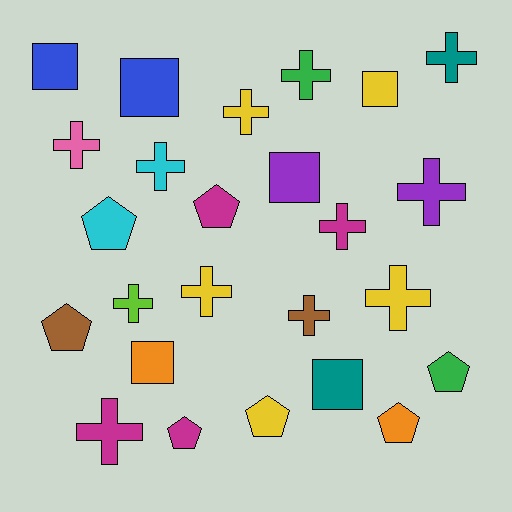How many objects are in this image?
There are 25 objects.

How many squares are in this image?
There are 6 squares.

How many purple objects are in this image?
There are 2 purple objects.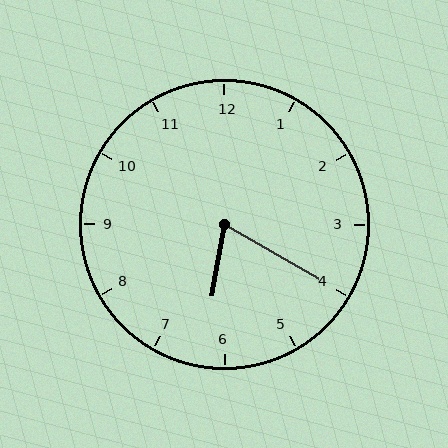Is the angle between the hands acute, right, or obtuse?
It is acute.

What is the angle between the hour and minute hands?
Approximately 70 degrees.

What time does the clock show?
6:20.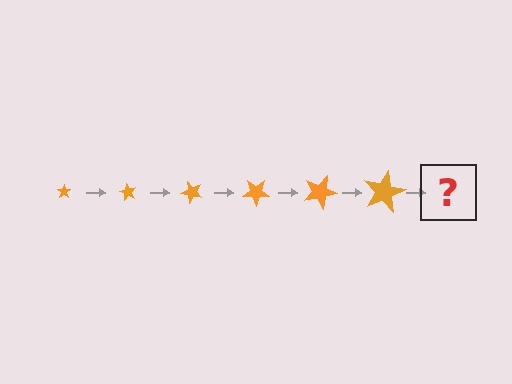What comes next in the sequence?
The next element should be a star, larger than the previous one and rotated 360 degrees from the start.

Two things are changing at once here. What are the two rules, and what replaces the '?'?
The two rules are that the star grows larger each step and it rotates 60 degrees each step. The '?' should be a star, larger than the previous one and rotated 360 degrees from the start.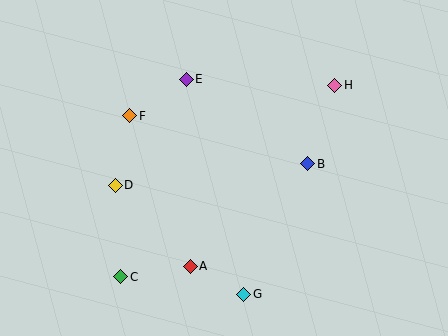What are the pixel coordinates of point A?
Point A is at (190, 266).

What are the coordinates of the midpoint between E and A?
The midpoint between E and A is at (188, 173).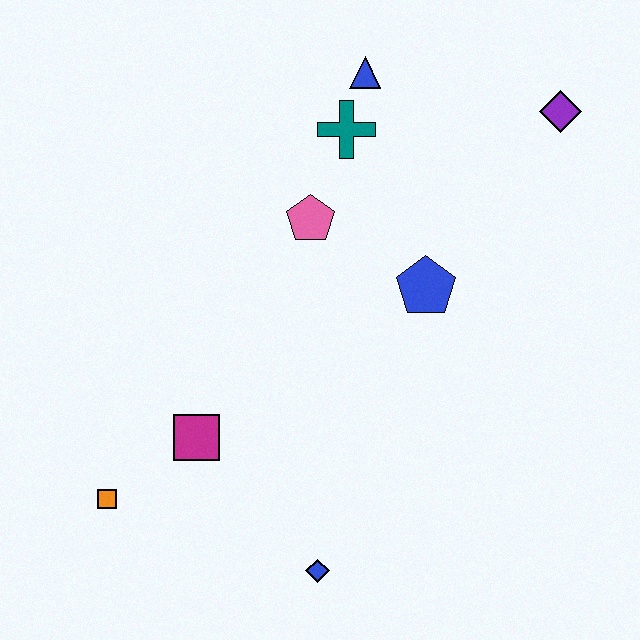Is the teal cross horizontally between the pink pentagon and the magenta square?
No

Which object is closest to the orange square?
The magenta square is closest to the orange square.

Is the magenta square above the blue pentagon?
No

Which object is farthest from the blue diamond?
The purple diamond is farthest from the blue diamond.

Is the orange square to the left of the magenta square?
Yes